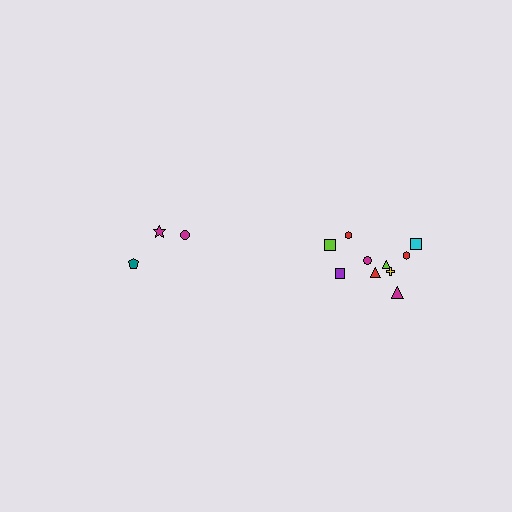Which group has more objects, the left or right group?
The right group.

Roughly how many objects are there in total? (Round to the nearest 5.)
Roughly 15 objects in total.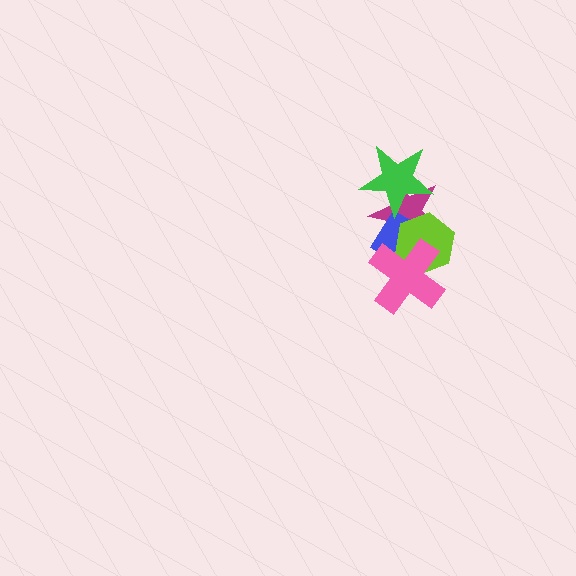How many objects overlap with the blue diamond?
4 objects overlap with the blue diamond.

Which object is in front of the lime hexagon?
The pink cross is in front of the lime hexagon.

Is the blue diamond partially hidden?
Yes, it is partially covered by another shape.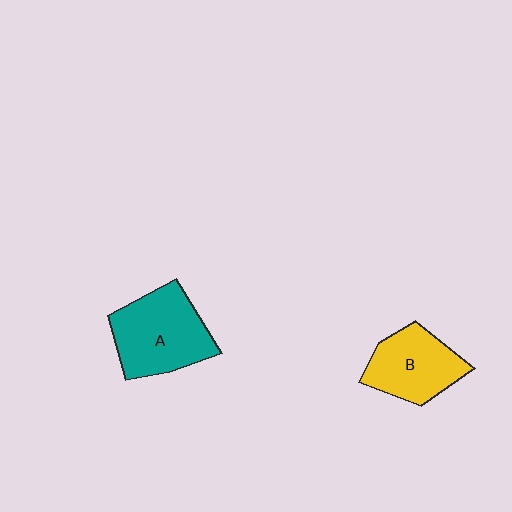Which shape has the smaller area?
Shape B (yellow).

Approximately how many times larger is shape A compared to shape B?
Approximately 1.3 times.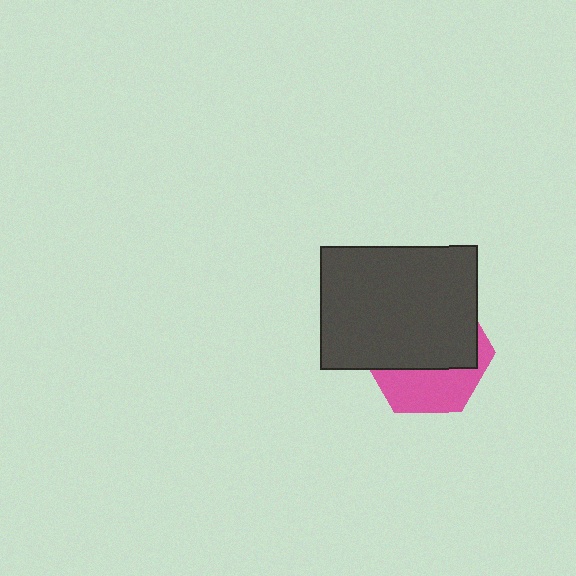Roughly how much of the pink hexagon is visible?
A small part of it is visible (roughly 38%).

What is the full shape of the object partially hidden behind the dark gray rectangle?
The partially hidden object is a pink hexagon.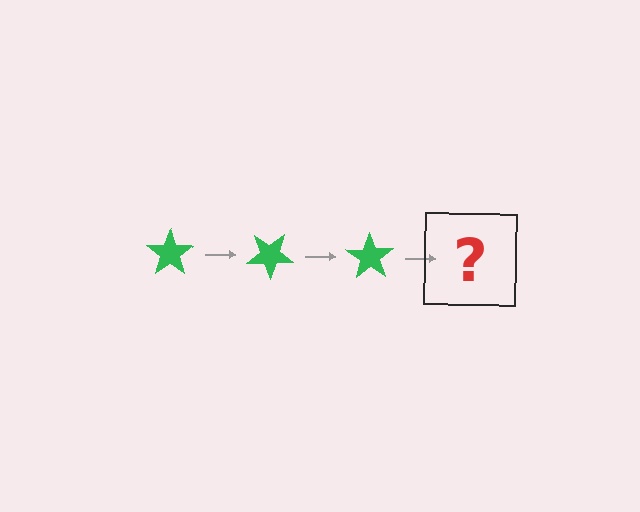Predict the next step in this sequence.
The next step is a green star rotated 105 degrees.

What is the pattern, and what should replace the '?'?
The pattern is that the star rotates 35 degrees each step. The '?' should be a green star rotated 105 degrees.